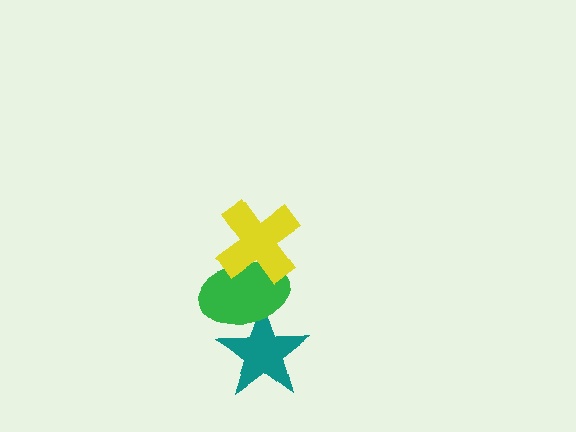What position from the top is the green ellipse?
The green ellipse is 2nd from the top.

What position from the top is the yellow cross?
The yellow cross is 1st from the top.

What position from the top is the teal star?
The teal star is 3rd from the top.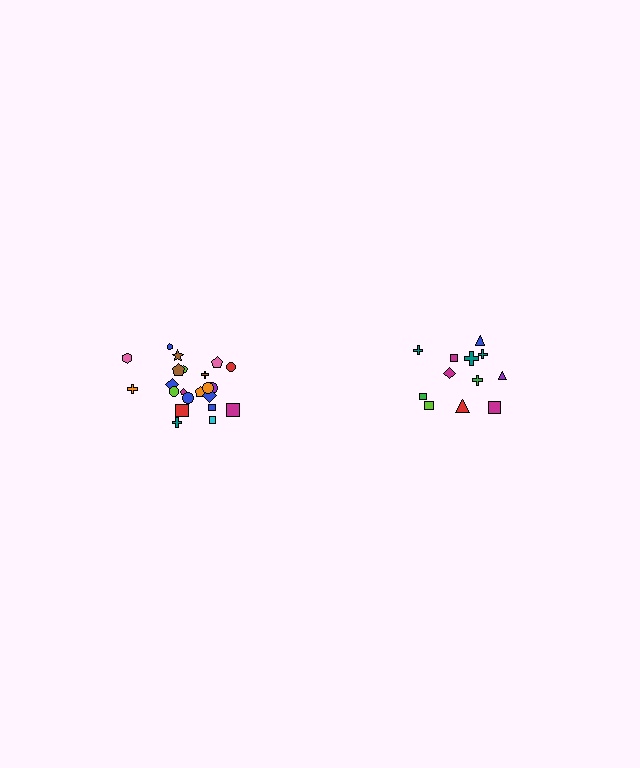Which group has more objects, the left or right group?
The left group.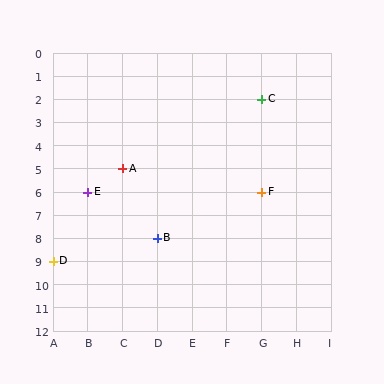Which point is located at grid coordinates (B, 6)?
Point E is at (B, 6).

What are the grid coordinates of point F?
Point F is at grid coordinates (G, 6).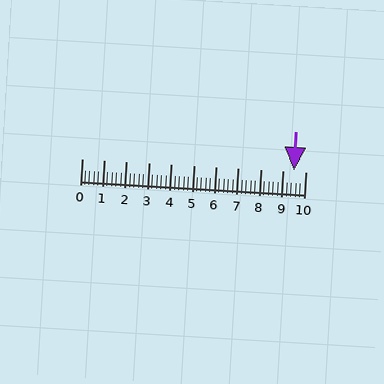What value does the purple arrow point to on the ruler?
The purple arrow points to approximately 9.5.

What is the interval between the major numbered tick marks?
The major tick marks are spaced 1 units apart.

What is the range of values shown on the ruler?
The ruler shows values from 0 to 10.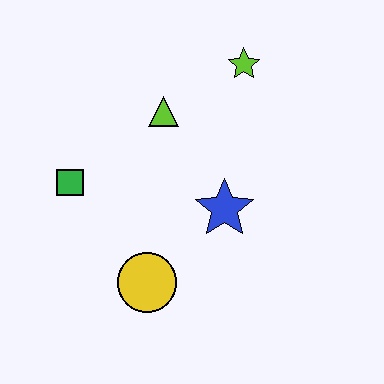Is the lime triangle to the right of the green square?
Yes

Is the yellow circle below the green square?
Yes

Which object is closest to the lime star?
The lime triangle is closest to the lime star.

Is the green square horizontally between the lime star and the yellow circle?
No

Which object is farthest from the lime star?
The yellow circle is farthest from the lime star.